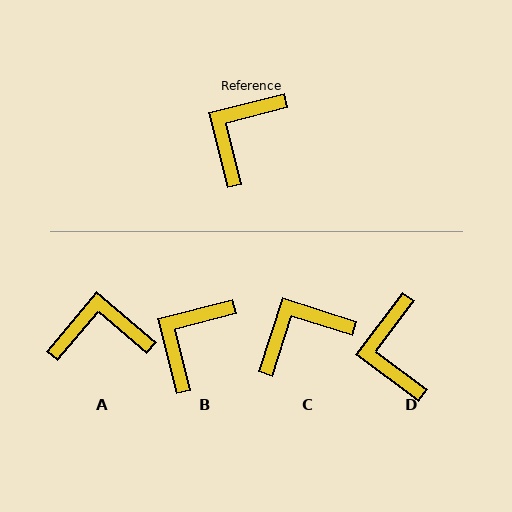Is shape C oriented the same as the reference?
No, it is off by about 32 degrees.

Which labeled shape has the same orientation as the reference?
B.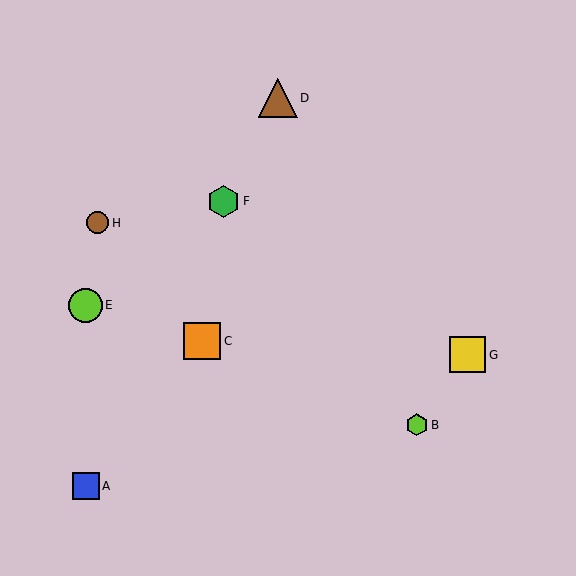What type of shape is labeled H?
Shape H is a brown circle.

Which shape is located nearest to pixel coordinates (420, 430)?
The lime hexagon (labeled B) at (417, 425) is nearest to that location.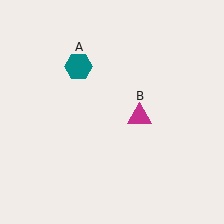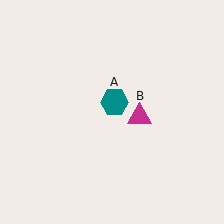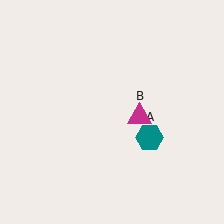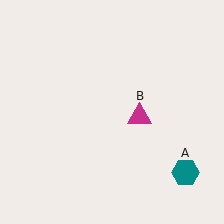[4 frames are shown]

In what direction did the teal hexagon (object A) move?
The teal hexagon (object A) moved down and to the right.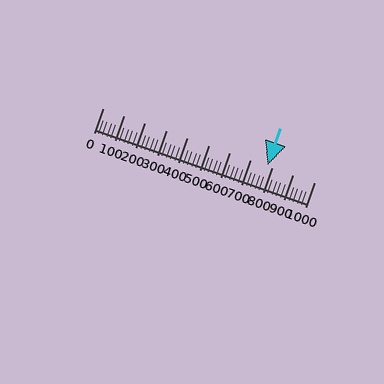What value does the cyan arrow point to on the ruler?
The cyan arrow points to approximately 780.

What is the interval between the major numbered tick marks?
The major tick marks are spaced 100 units apart.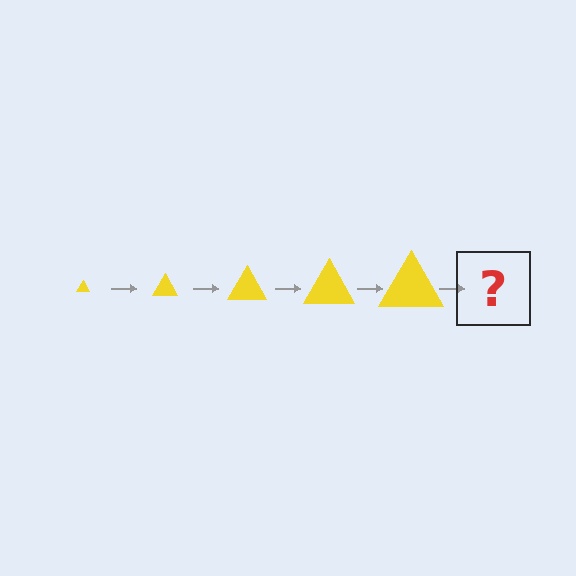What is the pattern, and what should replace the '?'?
The pattern is that the triangle gets progressively larger each step. The '?' should be a yellow triangle, larger than the previous one.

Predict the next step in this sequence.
The next step is a yellow triangle, larger than the previous one.